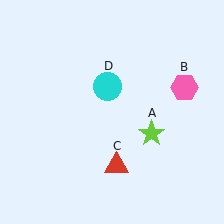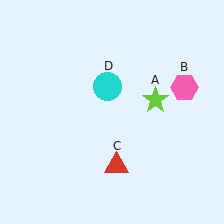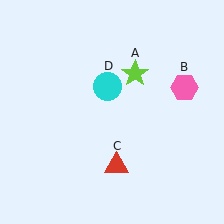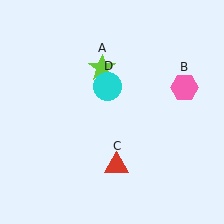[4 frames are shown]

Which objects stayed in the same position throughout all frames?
Pink hexagon (object B) and red triangle (object C) and cyan circle (object D) remained stationary.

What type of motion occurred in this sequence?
The lime star (object A) rotated counterclockwise around the center of the scene.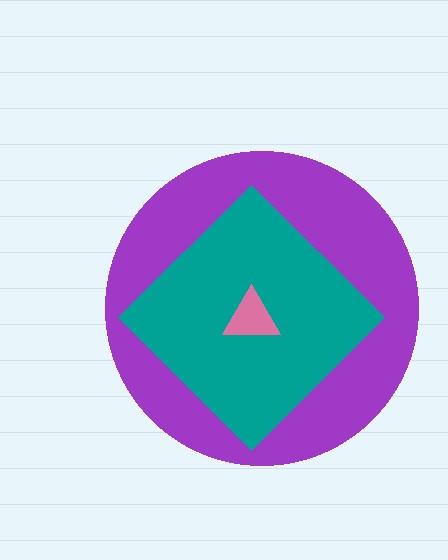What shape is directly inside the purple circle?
The teal diamond.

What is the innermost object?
The pink triangle.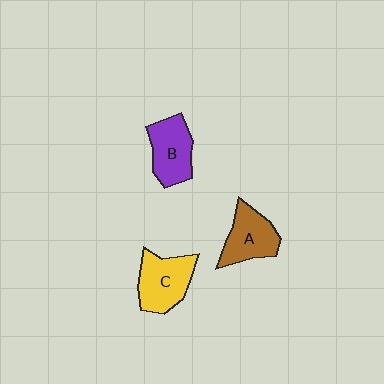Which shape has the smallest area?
Shape A (brown).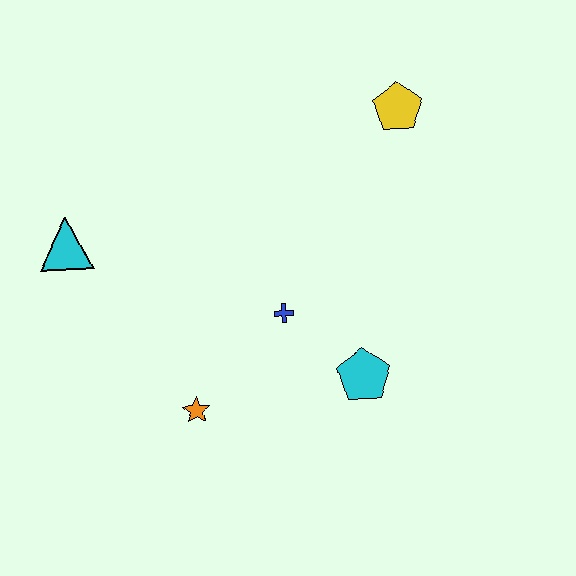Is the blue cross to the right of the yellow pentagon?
No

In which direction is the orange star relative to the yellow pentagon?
The orange star is below the yellow pentagon.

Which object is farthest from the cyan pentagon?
The cyan triangle is farthest from the cyan pentagon.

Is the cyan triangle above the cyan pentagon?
Yes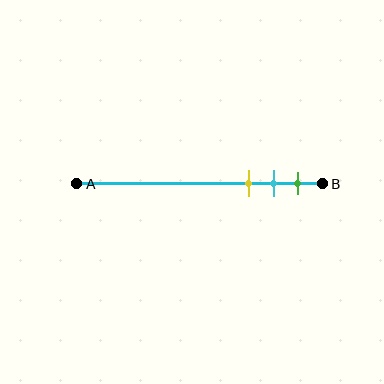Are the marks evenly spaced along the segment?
Yes, the marks are approximately evenly spaced.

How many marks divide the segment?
There are 3 marks dividing the segment.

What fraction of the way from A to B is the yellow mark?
The yellow mark is approximately 70% (0.7) of the way from A to B.